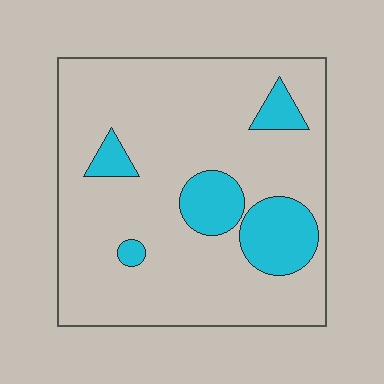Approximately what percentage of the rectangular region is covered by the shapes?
Approximately 15%.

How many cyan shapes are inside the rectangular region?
5.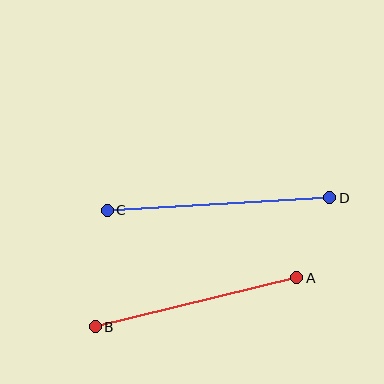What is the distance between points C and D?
The distance is approximately 223 pixels.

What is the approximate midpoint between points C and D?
The midpoint is at approximately (218, 204) pixels.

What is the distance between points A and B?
The distance is approximately 208 pixels.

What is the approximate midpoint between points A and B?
The midpoint is at approximately (196, 302) pixels.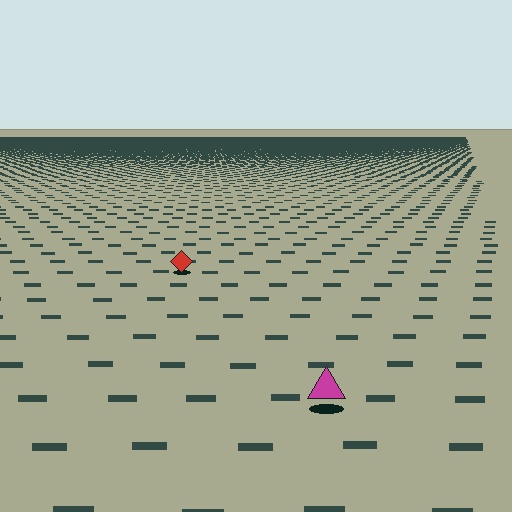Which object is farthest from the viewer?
The red diamond is farthest from the viewer. It appears smaller and the ground texture around it is denser.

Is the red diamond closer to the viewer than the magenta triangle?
No. The magenta triangle is closer — you can tell from the texture gradient: the ground texture is coarser near it.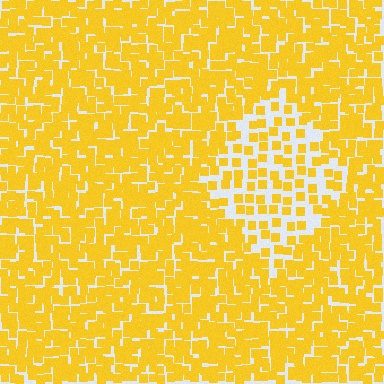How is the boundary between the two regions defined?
The boundary is defined by a change in element density (approximately 2.2x ratio). All elements are the same color, size, and shape.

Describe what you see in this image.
The image contains small yellow elements arranged at two different densities. A diamond-shaped region is visible where the elements are less densely packed than the surrounding area.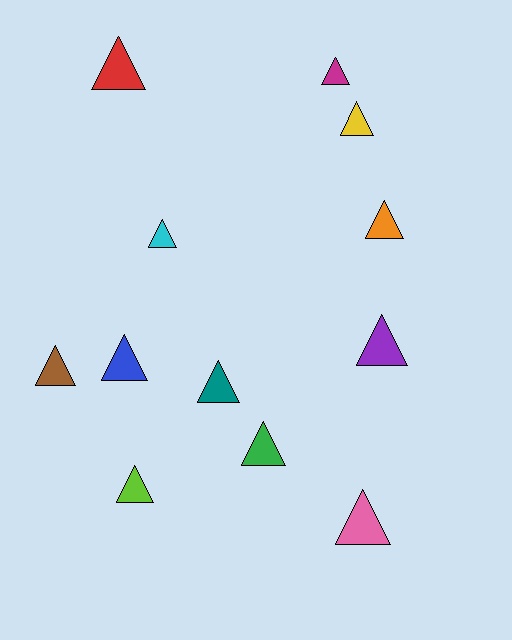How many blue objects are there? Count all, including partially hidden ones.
There is 1 blue object.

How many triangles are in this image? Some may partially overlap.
There are 12 triangles.